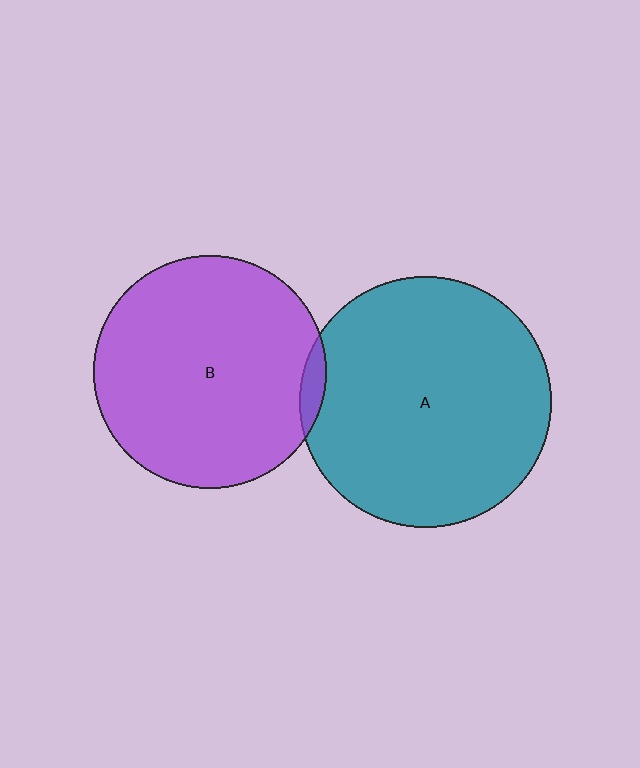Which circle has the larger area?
Circle A (teal).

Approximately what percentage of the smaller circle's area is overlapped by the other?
Approximately 5%.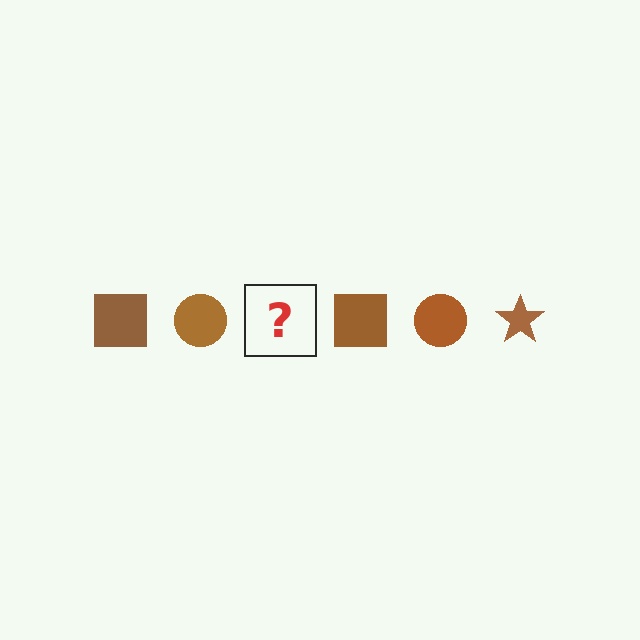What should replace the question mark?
The question mark should be replaced with a brown star.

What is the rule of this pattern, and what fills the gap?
The rule is that the pattern cycles through square, circle, star shapes in brown. The gap should be filled with a brown star.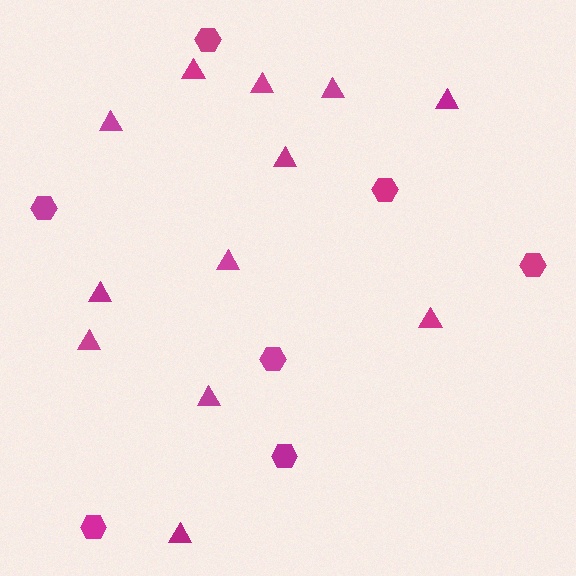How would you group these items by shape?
There are 2 groups: one group of triangles (12) and one group of hexagons (7).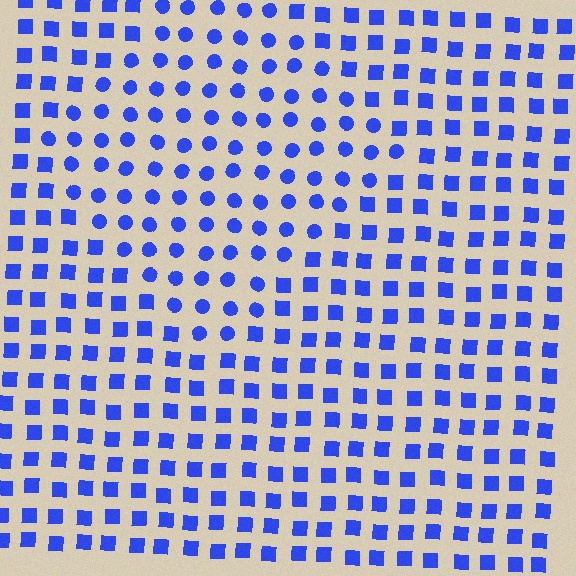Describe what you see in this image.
The image is filled with small blue elements arranged in a uniform grid. A diamond-shaped region contains circles, while the surrounding area contains squares. The boundary is defined purely by the change in element shape.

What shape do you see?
I see a diamond.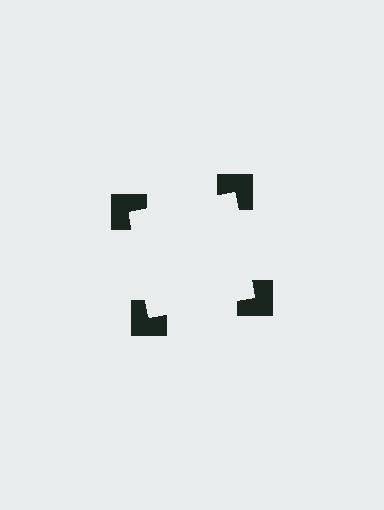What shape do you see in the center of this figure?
An illusory square — its edges are inferred from the aligned wedge cuts in the notched squares, not physically drawn.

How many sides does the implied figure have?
4 sides.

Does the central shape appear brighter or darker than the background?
It typically appears slightly brighter than the background, even though no actual brightness change is drawn.